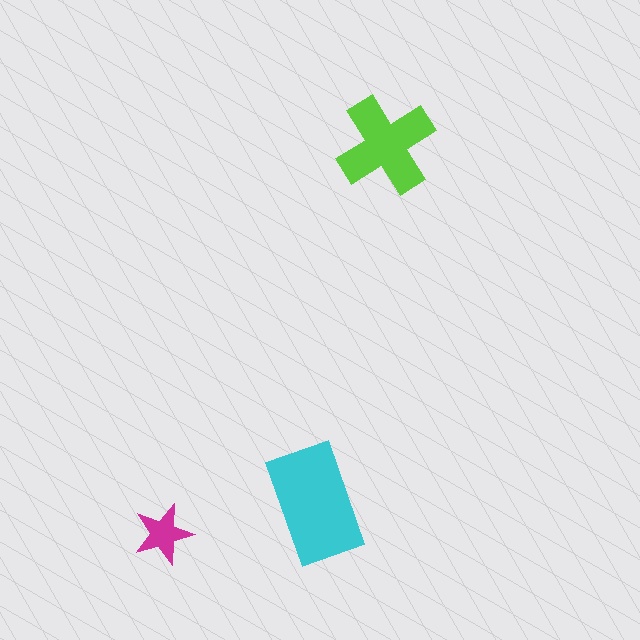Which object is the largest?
The cyan rectangle.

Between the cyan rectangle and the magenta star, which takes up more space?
The cyan rectangle.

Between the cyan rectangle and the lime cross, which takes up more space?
The cyan rectangle.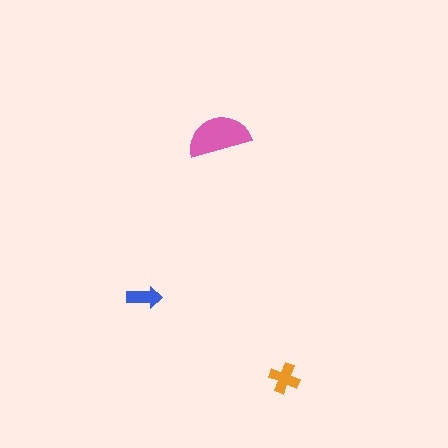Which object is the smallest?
The blue arrow.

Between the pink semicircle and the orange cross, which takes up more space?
The pink semicircle.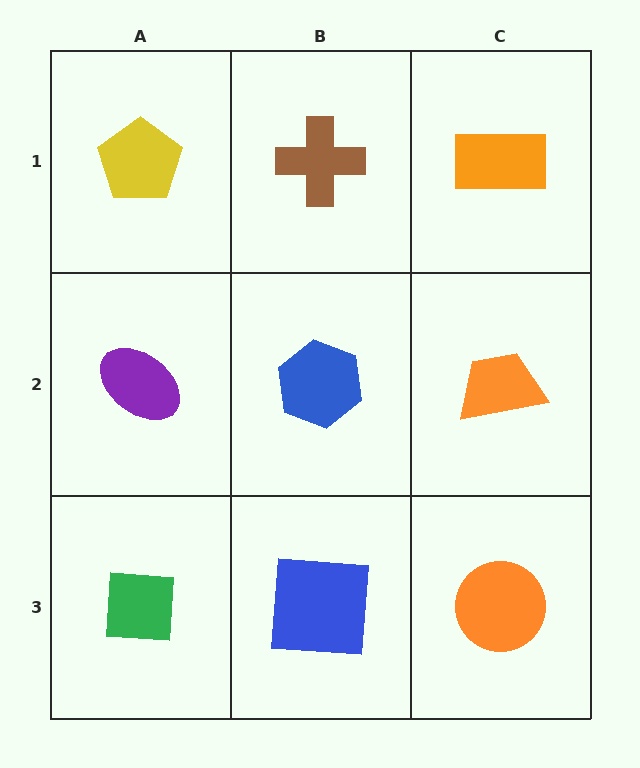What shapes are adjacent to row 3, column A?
A purple ellipse (row 2, column A), a blue square (row 3, column B).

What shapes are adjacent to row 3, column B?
A blue hexagon (row 2, column B), a green square (row 3, column A), an orange circle (row 3, column C).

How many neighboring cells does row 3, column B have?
3.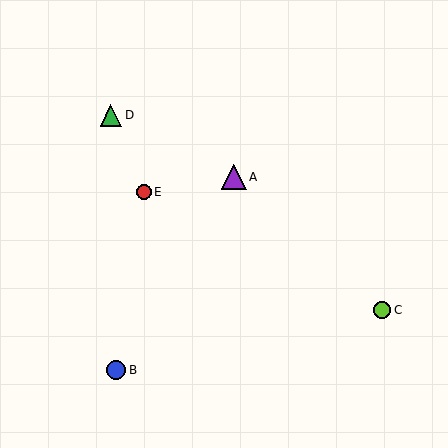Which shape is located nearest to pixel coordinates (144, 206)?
The red circle (labeled E) at (144, 192) is nearest to that location.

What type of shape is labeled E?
Shape E is a red circle.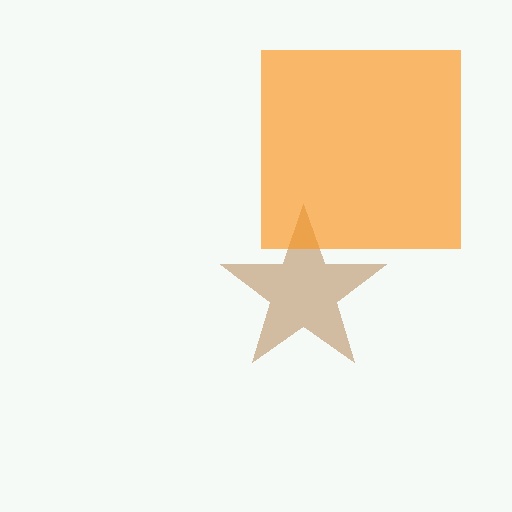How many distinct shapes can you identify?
There are 2 distinct shapes: a brown star, an orange square.